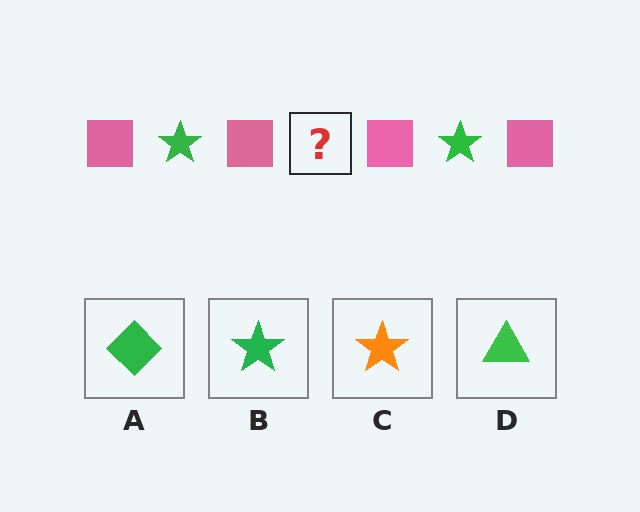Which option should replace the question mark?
Option B.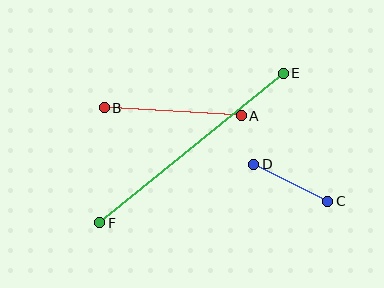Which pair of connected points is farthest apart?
Points E and F are farthest apart.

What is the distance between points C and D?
The distance is approximately 83 pixels.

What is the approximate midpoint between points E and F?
The midpoint is at approximately (192, 148) pixels.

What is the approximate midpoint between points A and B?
The midpoint is at approximately (173, 112) pixels.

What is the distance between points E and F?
The distance is approximately 237 pixels.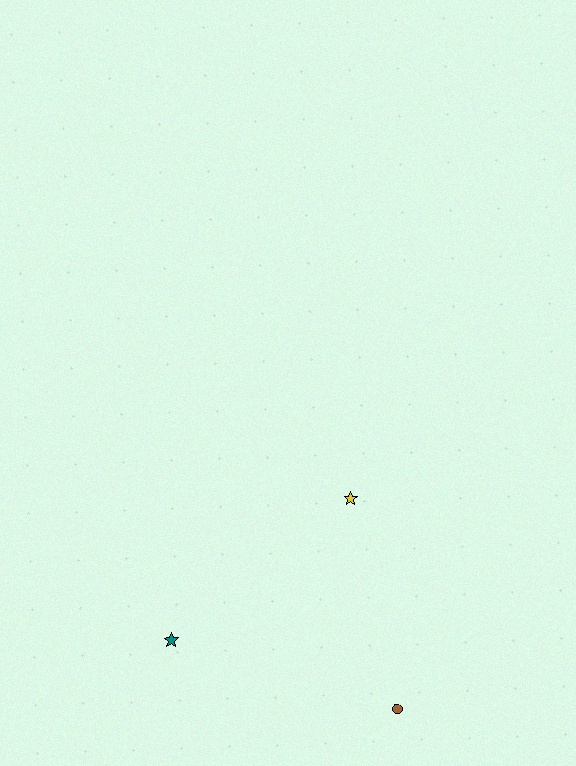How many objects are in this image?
There are 3 objects.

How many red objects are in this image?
There are no red objects.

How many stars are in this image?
There are 2 stars.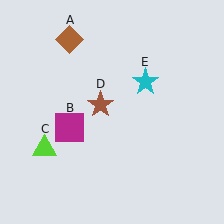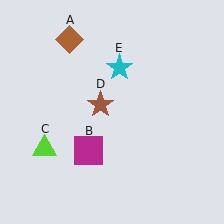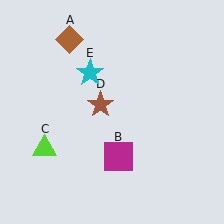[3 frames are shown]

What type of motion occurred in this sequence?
The magenta square (object B), cyan star (object E) rotated counterclockwise around the center of the scene.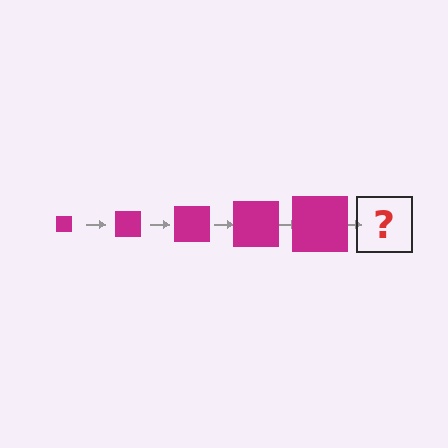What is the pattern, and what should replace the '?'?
The pattern is that the square gets progressively larger each step. The '?' should be a magenta square, larger than the previous one.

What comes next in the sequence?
The next element should be a magenta square, larger than the previous one.